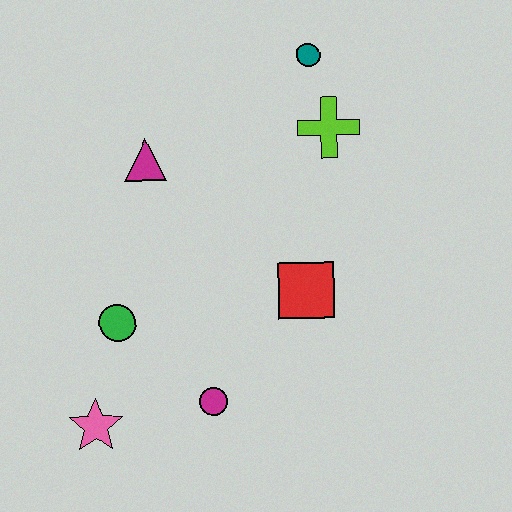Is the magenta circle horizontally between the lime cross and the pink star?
Yes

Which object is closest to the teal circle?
The lime cross is closest to the teal circle.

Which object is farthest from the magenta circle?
The teal circle is farthest from the magenta circle.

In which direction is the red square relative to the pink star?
The red square is to the right of the pink star.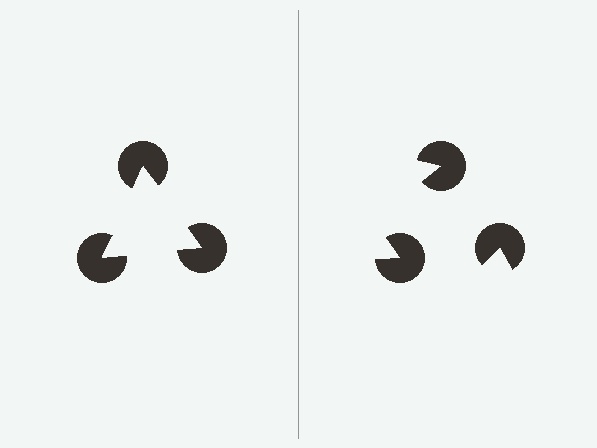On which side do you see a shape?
An illusory triangle appears on the left side. On the right side the wedge cuts are rotated, so no coherent shape forms.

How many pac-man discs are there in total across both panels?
6 — 3 on each side.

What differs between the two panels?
The pac-man discs are positioned identically on both sides; only the wedge orientations differ. On the left they align to a triangle; on the right they are misaligned.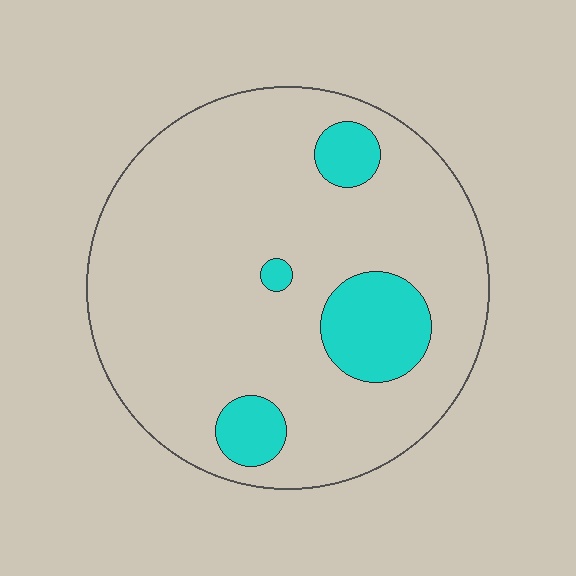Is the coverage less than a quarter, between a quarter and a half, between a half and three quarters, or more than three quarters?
Less than a quarter.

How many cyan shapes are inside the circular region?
4.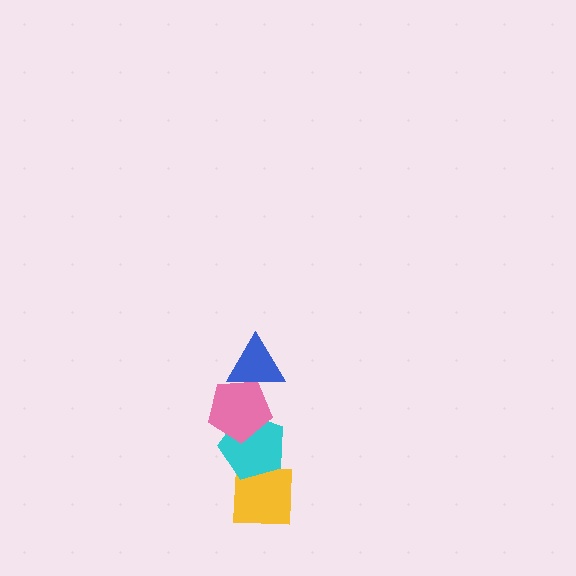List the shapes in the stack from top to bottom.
From top to bottom: the blue triangle, the pink pentagon, the cyan pentagon, the yellow square.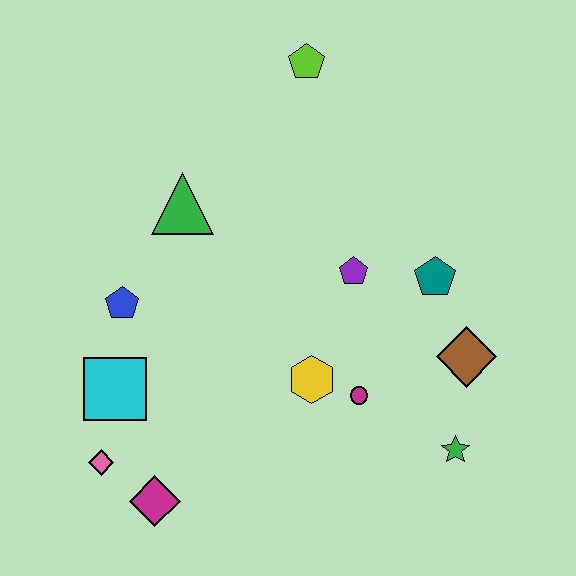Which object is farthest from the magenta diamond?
The lime pentagon is farthest from the magenta diamond.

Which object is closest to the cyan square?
The pink diamond is closest to the cyan square.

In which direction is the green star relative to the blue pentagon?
The green star is to the right of the blue pentagon.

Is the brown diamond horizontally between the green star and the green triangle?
No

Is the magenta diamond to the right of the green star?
No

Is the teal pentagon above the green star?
Yes